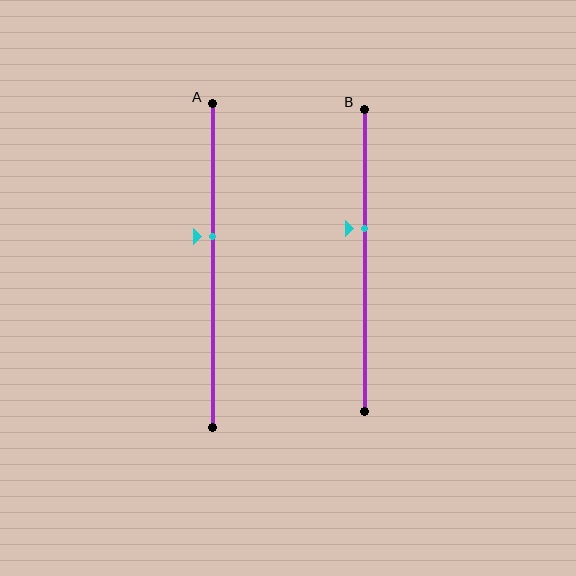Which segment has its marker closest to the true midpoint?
Segment A has its marker closest to the true midpoint.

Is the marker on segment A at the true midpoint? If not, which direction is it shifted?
No, the marker on segment A is shifted upward by about 9% of the segment length.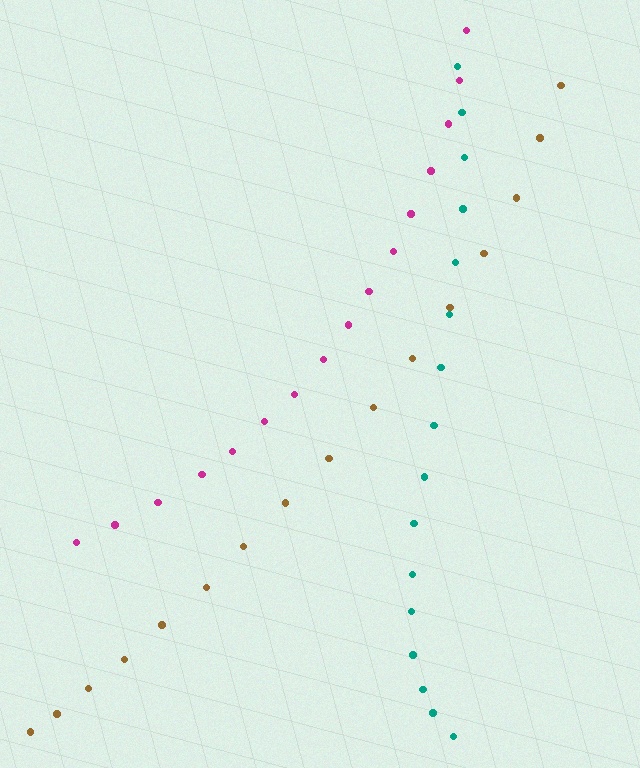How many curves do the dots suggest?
There are 3 distinct paths.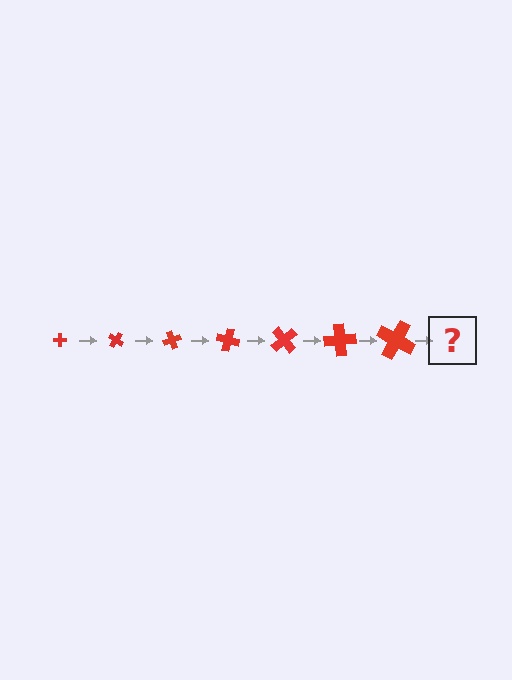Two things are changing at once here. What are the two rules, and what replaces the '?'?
The two rules are that the cross grows larger each step and it rotates 35 degrees each step. The '?' should be a cross, larger than the previous one and rotated 245 degrees from the start.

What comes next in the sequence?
The next element should be a cross, larger than the previous one and rotated 245 degrees from the start.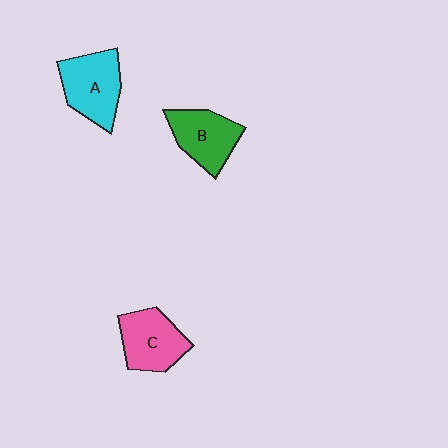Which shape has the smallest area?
Shape B (green).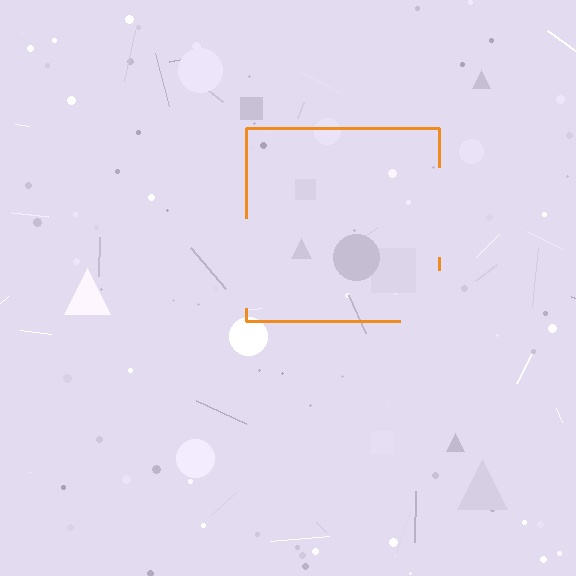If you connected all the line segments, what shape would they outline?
They would outline a square.